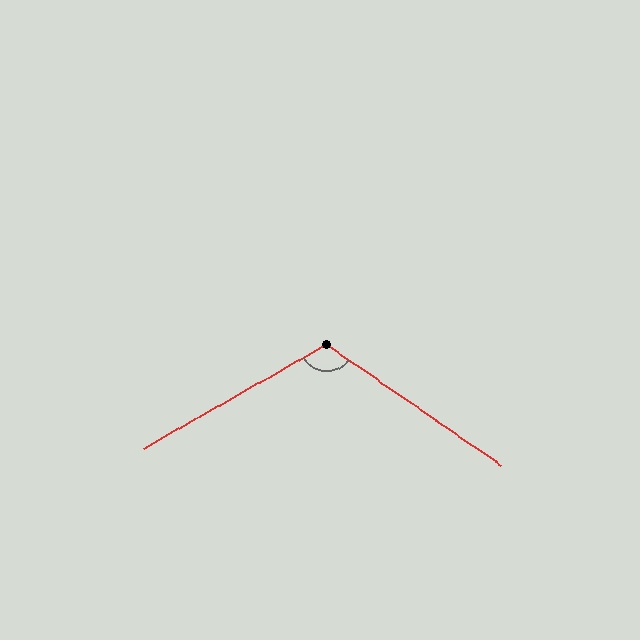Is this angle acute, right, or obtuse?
It is obtuse.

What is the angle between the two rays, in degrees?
Approximately 116 degrees.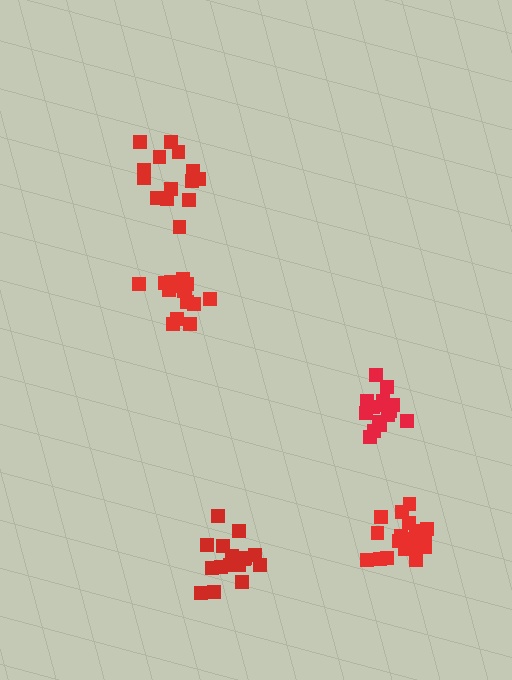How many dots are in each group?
Group 1: 16 dots, Group 2: 16 dots, Group 3: 14 dots, Group 4: 19 dots, Group 5: 15 dots (80 total).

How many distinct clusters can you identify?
There are 5 distinct clusters.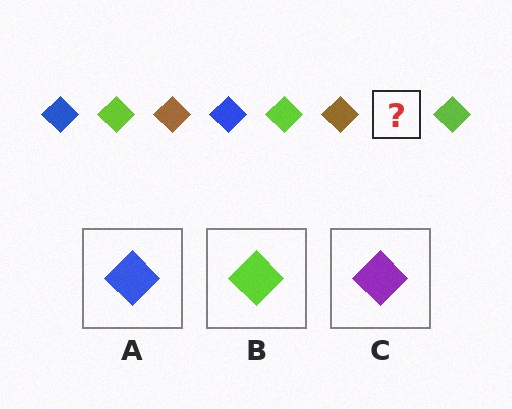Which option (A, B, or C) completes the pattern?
A.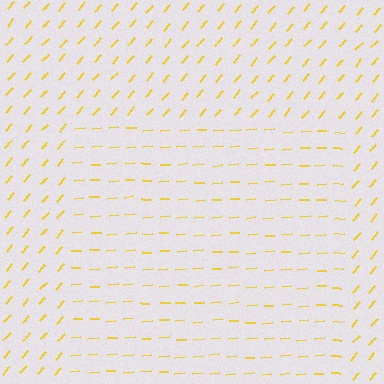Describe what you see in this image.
The image is filled with small yellow line segments. A rectangle region in the image has lines oriented differently from the surrounding lines, creating a visible texture boundary.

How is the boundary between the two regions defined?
The boundary is defined purely by a change in line orientation (approximately 45 degrees difference). All lines are the same color and thickness.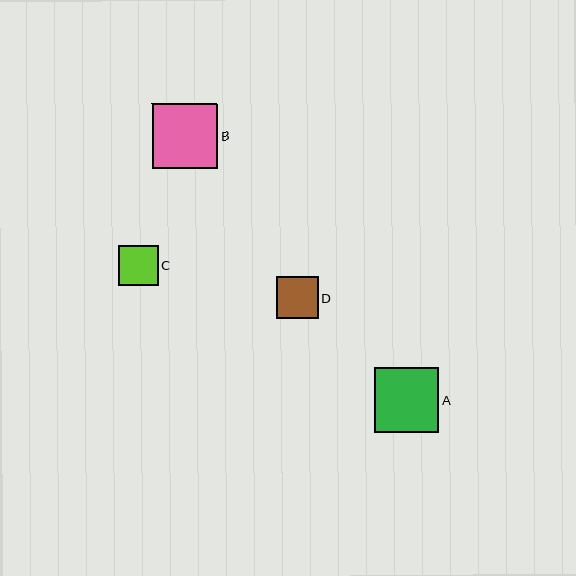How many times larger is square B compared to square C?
Square B is approximately 1.6 times the size of square C.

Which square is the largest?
Square B is the largest with a size of approximately 65 pixels.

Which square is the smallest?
Square C is the smallest with a size of approximately 40 pixels.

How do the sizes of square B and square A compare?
Square B and square A are approximately the same size.